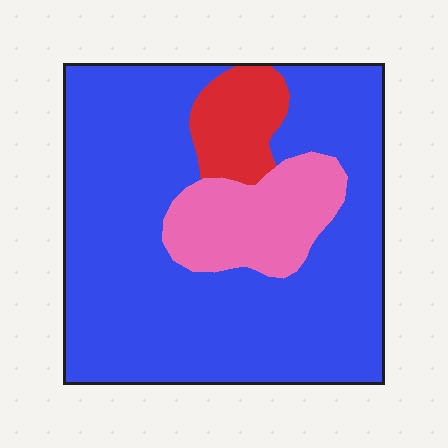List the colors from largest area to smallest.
From largest to smallest: blue, pink, red.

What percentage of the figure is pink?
Pink takes up about one sixth (1/6) of the figure.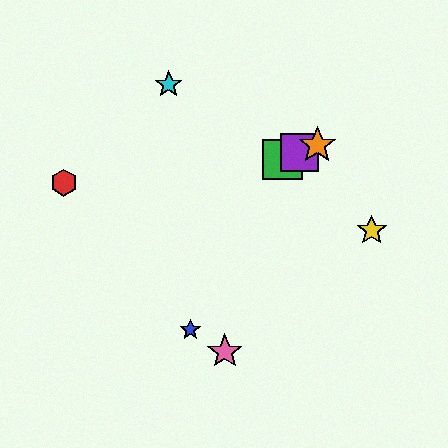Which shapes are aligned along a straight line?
The green square, the purple square, the orange star are aligned along a straight line.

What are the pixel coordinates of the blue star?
The blue star is at (190, 330).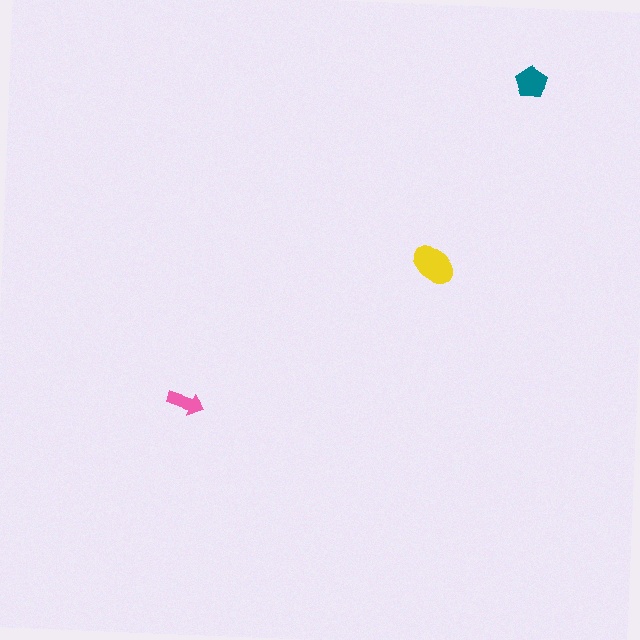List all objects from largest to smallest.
The yellow ellipse, the teal pentagon, the pink arrow.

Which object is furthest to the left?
The pink arrow is leftmost.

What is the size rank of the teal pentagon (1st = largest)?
2nd.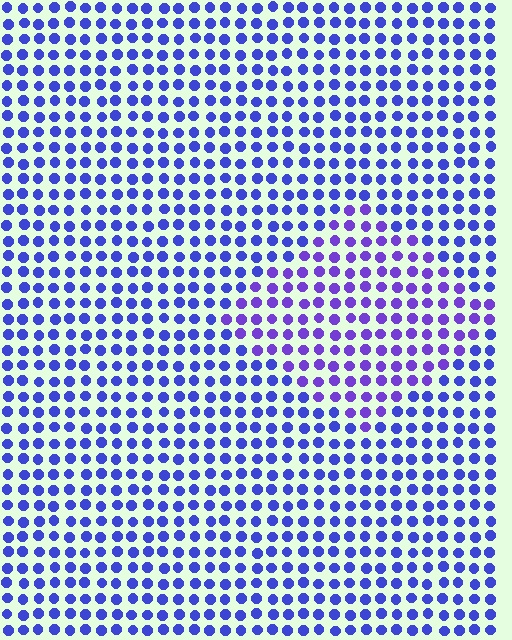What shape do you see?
I see a diamond.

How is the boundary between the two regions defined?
The boundary is defined purely by a slight shift in hue (about 26 degrees). Spacing, size, and orientation are identical on both sides.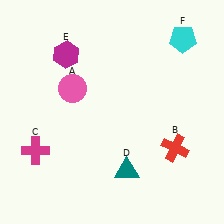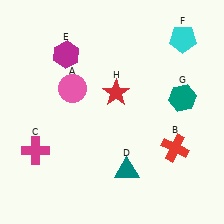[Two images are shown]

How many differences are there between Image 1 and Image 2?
There are 2 differences between the two images.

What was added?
A teal hexagon (G), a red star (H) were added in Image 2.